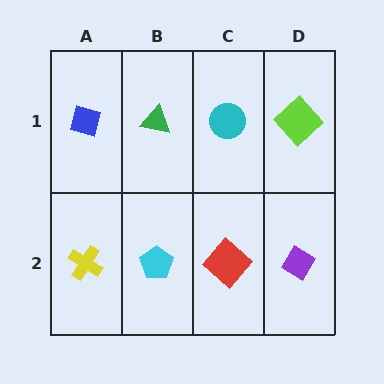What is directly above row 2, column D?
A lime diamond.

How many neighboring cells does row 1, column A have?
2.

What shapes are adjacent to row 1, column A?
A yellow cross (row 2, column A), a green triangle (row 1, column B).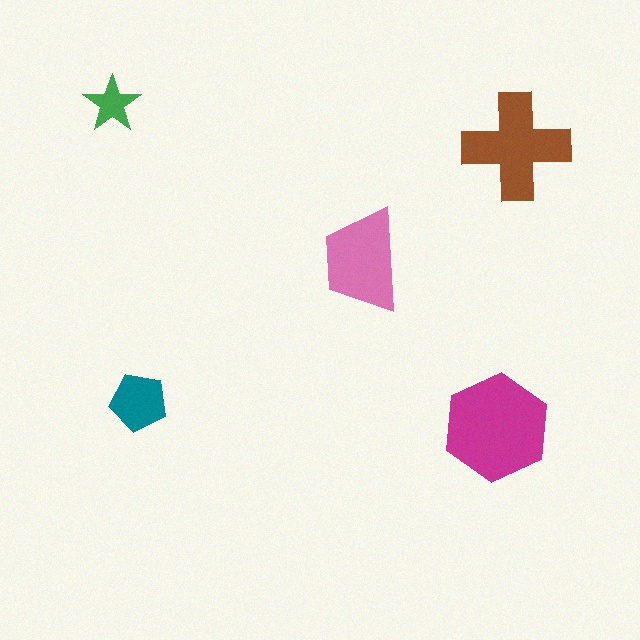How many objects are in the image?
There are 5 objects in the image.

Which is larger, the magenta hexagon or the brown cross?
The magenta hexagon.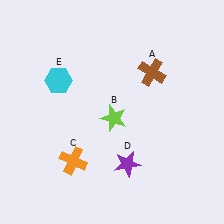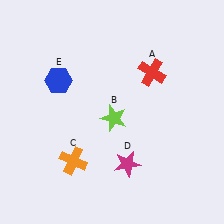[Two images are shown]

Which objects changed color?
A changed from brown to red. D changed from purple to magenta. E changed from cyan to blue.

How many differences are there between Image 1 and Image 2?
There are 3 differences between the two images.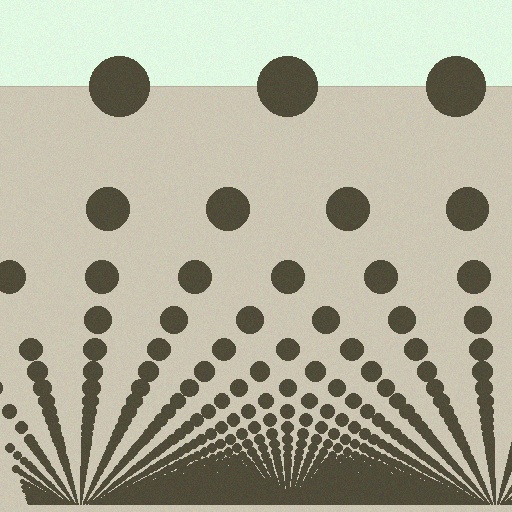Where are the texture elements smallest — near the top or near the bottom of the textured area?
Near the bottom.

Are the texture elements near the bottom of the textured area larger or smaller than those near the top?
Smaller. The gradient is inverted — elements near the bottom are smaller and denser.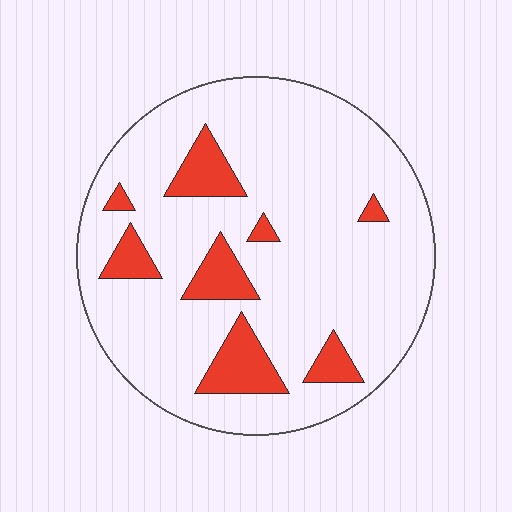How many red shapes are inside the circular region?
8.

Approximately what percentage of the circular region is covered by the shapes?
Approximately 15%.